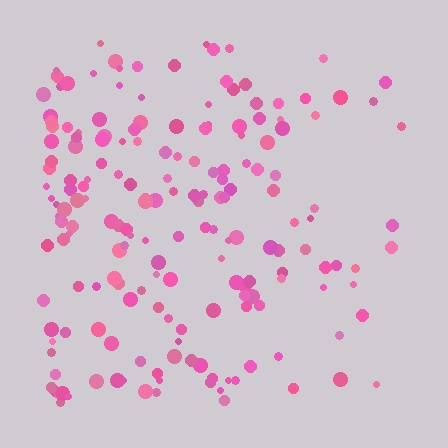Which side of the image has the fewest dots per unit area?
The right.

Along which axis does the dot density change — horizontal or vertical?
Horizontal.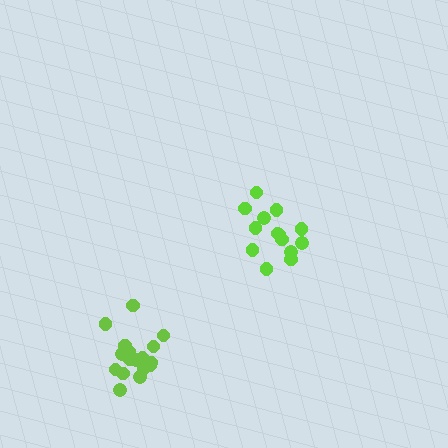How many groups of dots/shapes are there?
There are 2 groups.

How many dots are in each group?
Group 1: 14 dots, Group 2: 17 dots (31 total).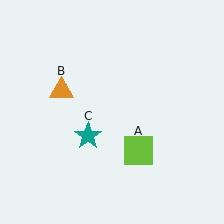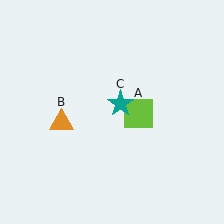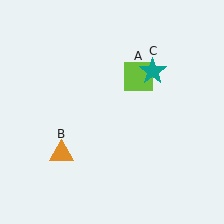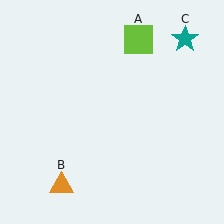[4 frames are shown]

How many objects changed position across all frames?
3 objects changed position: lime square (object A), orange triangle (object B), teal star (object C).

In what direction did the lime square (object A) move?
The lime square (object A) moved up.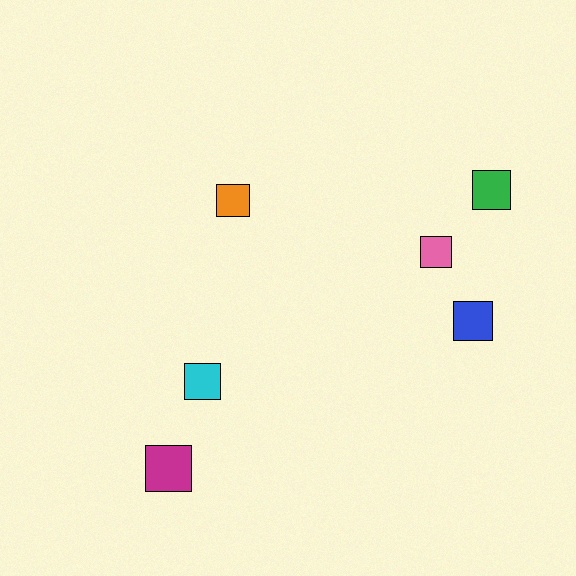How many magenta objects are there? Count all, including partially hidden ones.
There is 1 magenta object.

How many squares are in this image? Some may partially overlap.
There are 6 squares.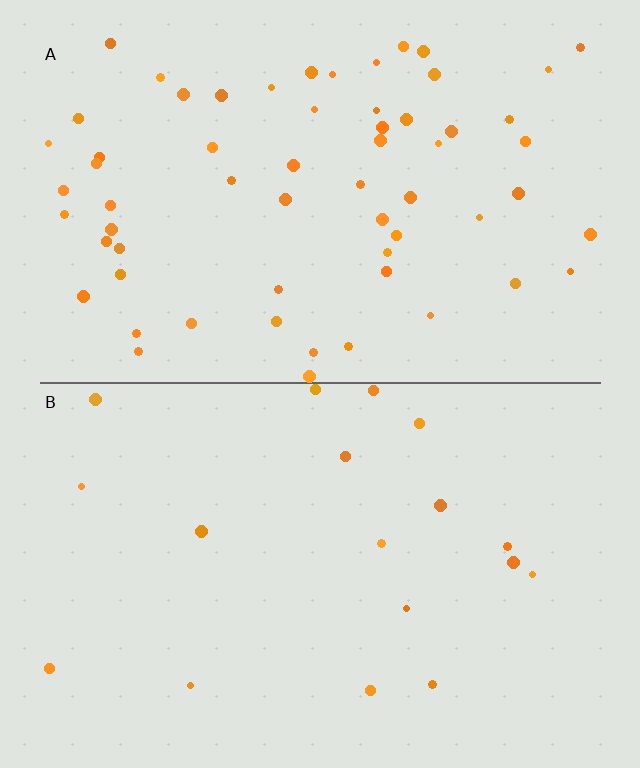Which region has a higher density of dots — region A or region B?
A (the top).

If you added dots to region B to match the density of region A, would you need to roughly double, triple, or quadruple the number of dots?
Approximately triple.